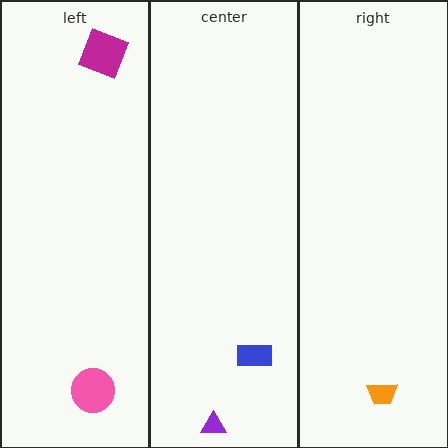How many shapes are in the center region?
2.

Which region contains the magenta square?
The left region.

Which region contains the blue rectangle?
The center region.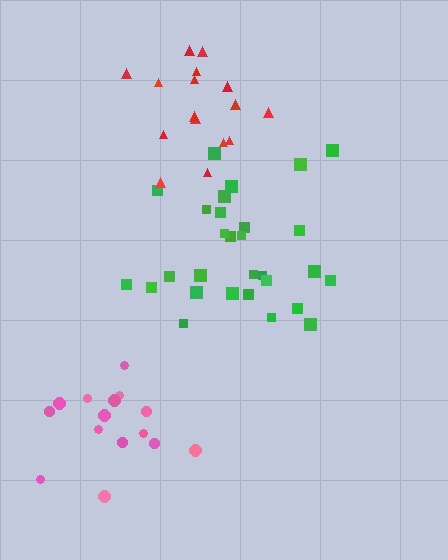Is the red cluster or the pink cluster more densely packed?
Red.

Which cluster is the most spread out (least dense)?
Pink.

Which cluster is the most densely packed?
Red.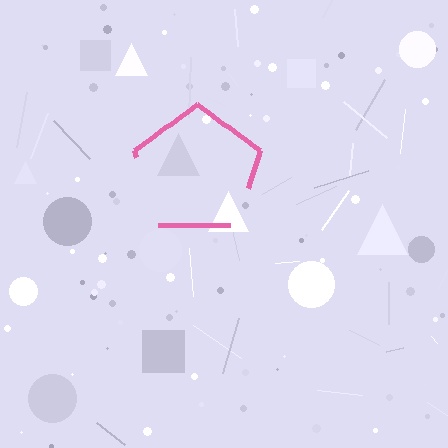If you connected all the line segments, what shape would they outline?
They would outline a pentagon.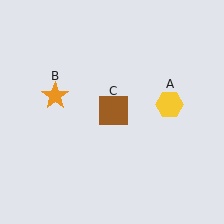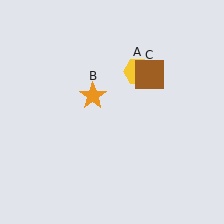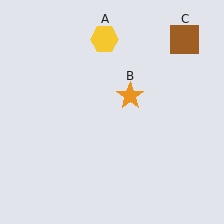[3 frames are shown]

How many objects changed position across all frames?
3 objects changed position: yellow hexagon (object A), orange star (object B), brown square (object C).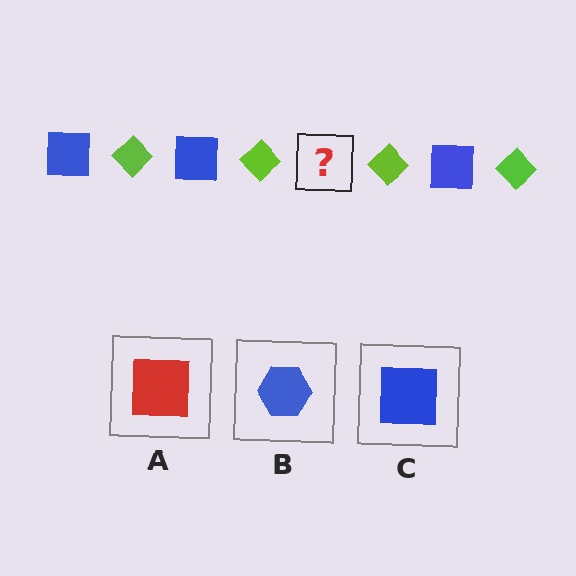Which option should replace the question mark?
Option C.